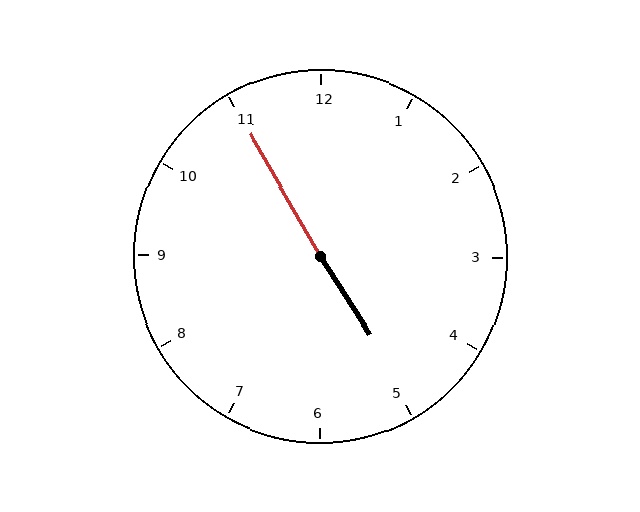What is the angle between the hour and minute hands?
Approximately 178 degrees.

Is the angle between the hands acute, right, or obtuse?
It is obtuse.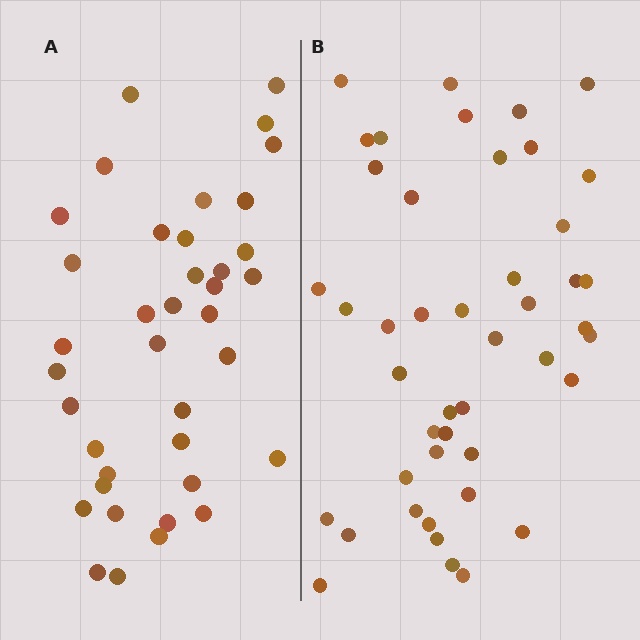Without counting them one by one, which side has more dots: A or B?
Region B (the right region) has more dots.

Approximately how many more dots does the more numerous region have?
Region B has roughly 8 or so more dots than region A.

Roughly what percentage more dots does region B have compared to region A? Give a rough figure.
About 20% more.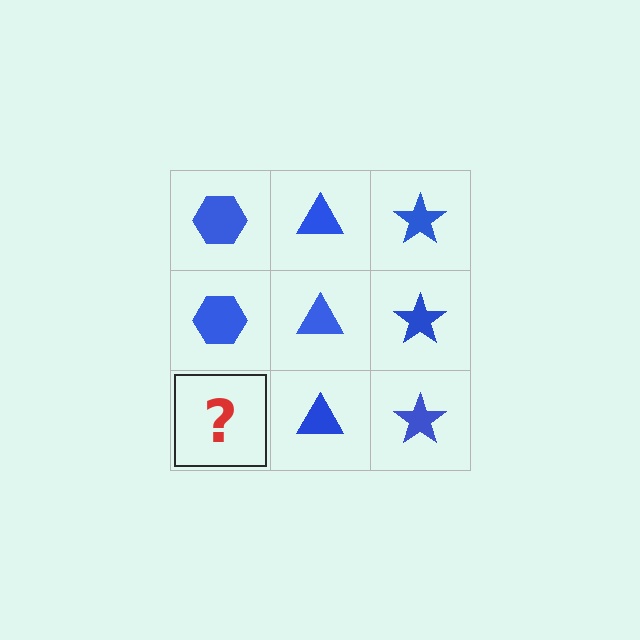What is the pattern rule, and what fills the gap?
The rule is that each column has a consistent shape. The gap should be filled with a blue hexagon.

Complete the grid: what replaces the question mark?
The question mark should be replaced with a blue hexagon.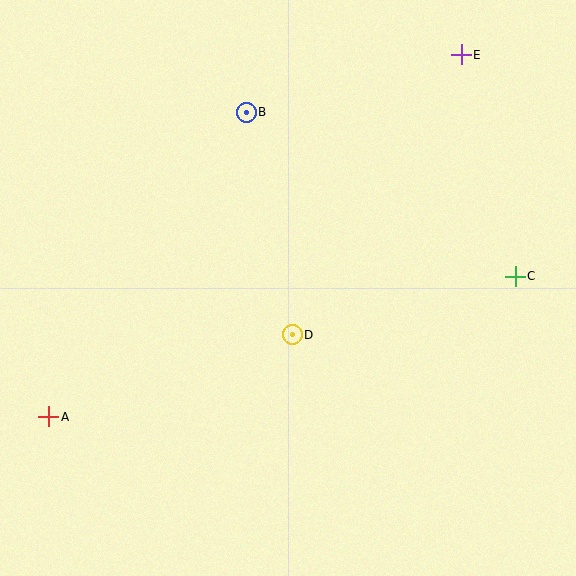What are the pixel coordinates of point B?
Point B is at (246, 112).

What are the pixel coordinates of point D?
Point D is at (292, 335).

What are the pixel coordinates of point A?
Point A is at (49, 417).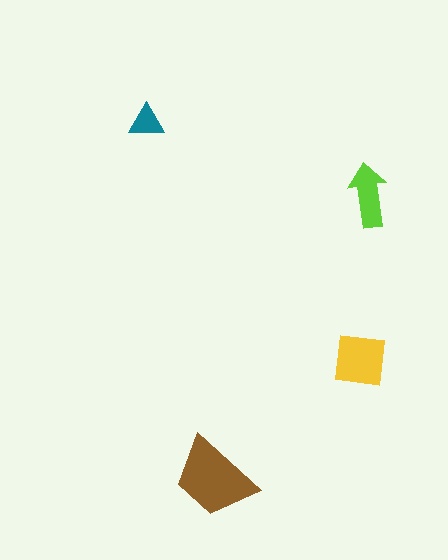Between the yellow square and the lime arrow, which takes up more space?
The yellow square.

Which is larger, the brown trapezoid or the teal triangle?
The brown trapezoid.